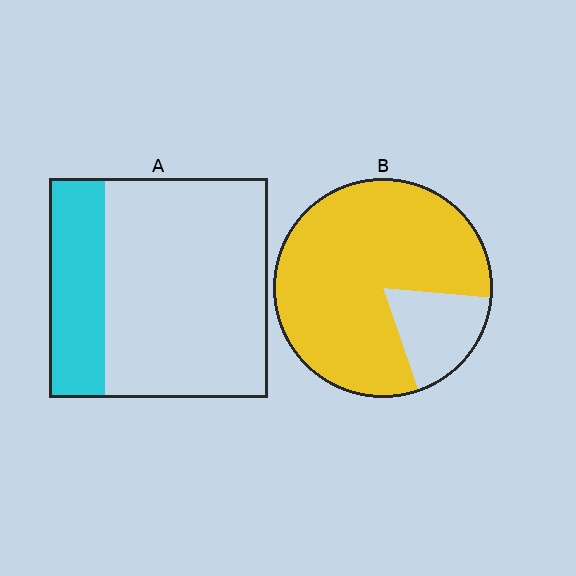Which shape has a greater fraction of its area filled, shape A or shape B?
Shape B.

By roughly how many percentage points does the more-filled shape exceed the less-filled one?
By roughly 55 percentage points (B over A).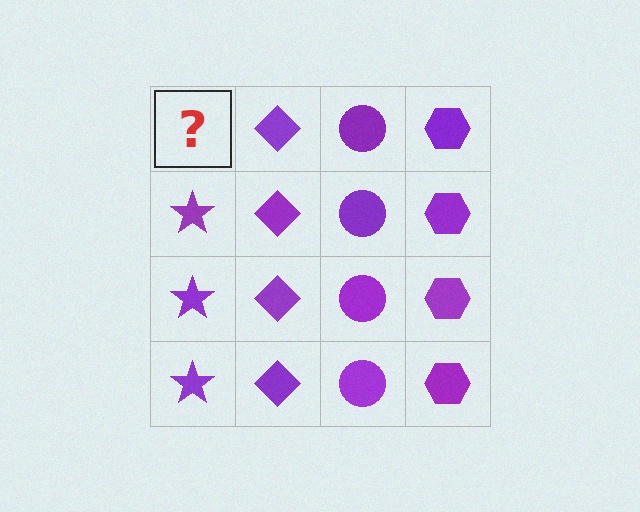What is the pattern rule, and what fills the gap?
The rule is that each column has a consistent shape. The gap should be filled with a purple star.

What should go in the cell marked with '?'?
The missing cell should contain a purple star.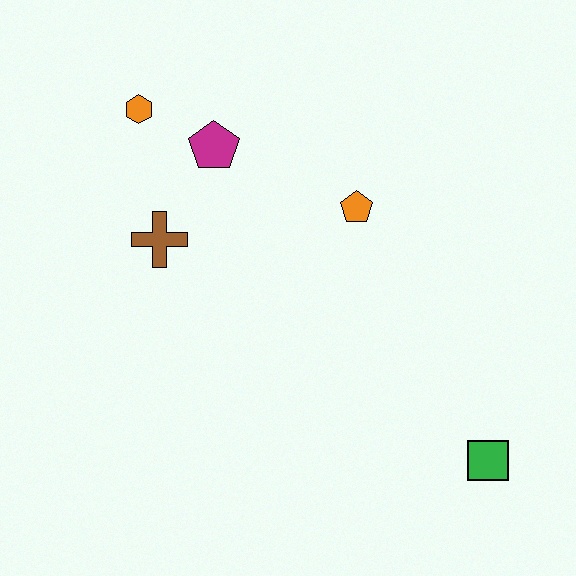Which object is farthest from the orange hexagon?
The green square is farthest from the orange hexagon.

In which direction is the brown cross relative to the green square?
The brown cross is to the left of the green square.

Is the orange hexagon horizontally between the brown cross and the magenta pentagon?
No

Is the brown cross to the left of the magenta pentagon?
Yes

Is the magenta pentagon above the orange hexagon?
No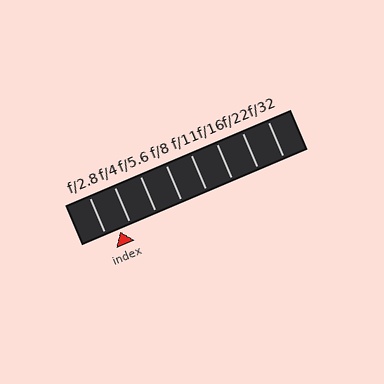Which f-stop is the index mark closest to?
The index mark is closest to f/4.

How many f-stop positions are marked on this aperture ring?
There are 8 f-stop positions marked.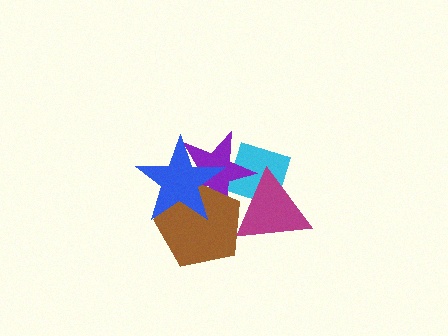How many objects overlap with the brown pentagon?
3 objects overlap with the brown pentagon.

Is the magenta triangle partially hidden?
Yes, it is partially covered by another shape.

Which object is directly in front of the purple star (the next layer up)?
The magenta triangle is directly in front of the purple star.